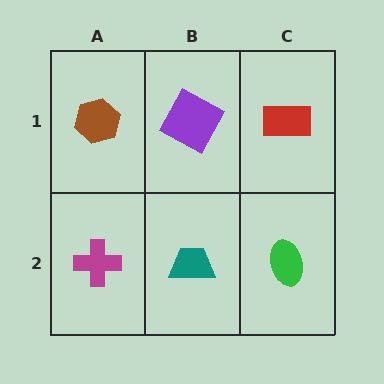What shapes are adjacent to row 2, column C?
A red rectangle (row 1, column C), a teal trapezoid (row 2, column B).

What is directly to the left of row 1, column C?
A purple square.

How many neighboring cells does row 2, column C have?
2.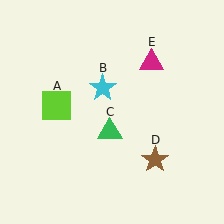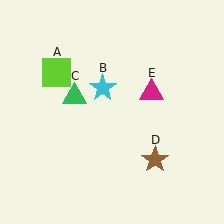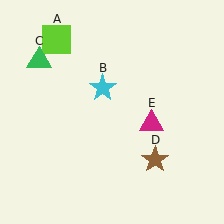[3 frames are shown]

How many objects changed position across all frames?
3 objects changed position: lime square (object A), green triangle (object C), magenta triangle (object E).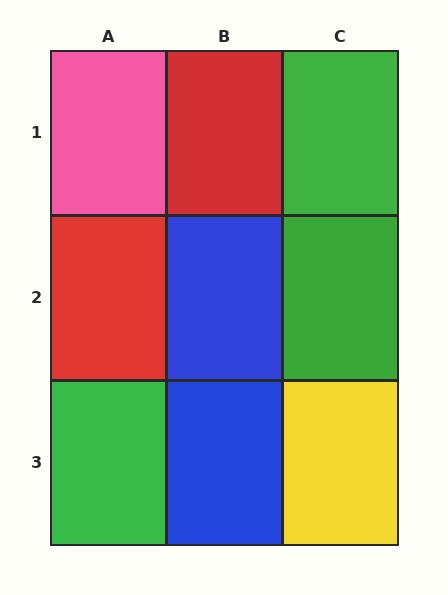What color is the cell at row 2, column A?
Red.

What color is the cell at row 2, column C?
Green.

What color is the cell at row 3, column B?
Blue.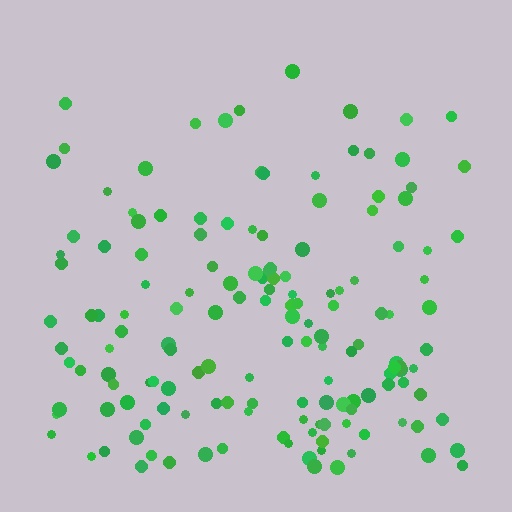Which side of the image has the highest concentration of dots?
The bottom.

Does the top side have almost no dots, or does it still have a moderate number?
Still a moderate number, just noticeably fewer than the bottom.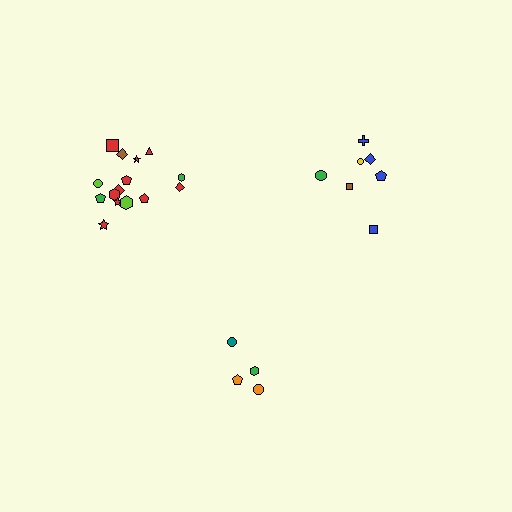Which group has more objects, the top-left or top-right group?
The top-left group.